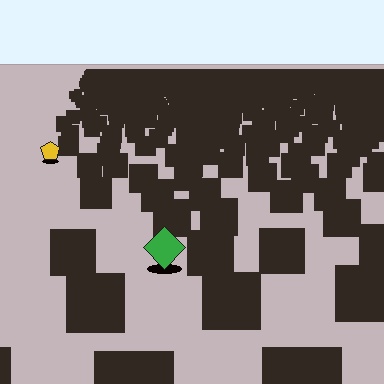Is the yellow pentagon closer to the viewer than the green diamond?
No. The green diamond is closer — you can tell from the texture gradient: the ground texture is coarser near it.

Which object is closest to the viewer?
The green diamond is closest. The texture marks near it are larger and more spread out.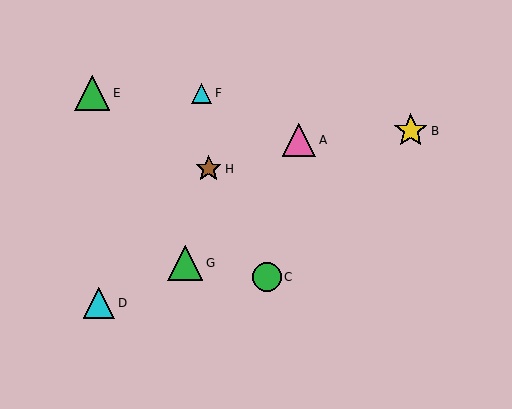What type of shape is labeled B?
Shape B is a yellow star.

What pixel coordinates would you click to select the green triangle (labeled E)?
Click at (92, 93) to select the green triangle E.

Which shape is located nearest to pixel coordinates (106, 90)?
The green triangle (labeled E) at (92, 93) is nearest to that location.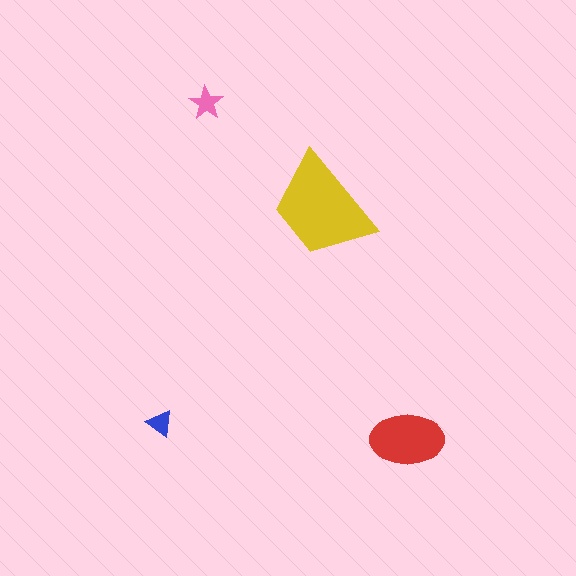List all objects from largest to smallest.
The yellow trapezoid, the red ellipse, the pink star, the blue triangle.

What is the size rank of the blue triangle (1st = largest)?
4th.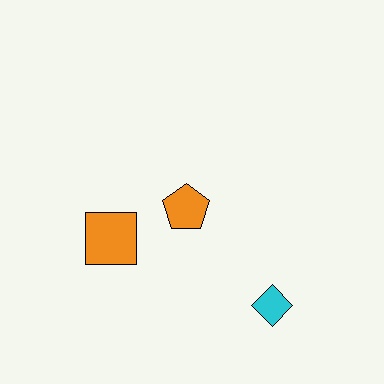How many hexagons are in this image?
There are no hexagons.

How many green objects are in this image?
There are no green objects.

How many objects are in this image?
There are 3 objects.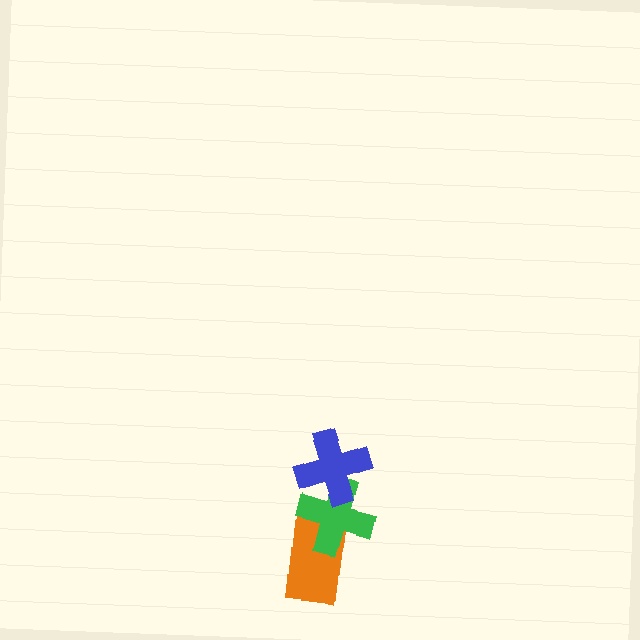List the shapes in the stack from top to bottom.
From top to bottom: the blue cross, the green cross, the orange rectangle.